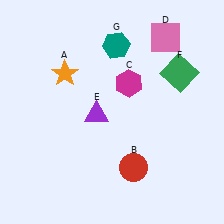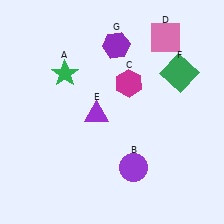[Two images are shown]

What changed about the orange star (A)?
In Image 1, A is orange. In Image 2, it changed to green.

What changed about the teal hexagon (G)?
In Image 1, G is teal. In Image 2, it changed to purple.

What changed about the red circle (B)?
In Image 1, B is red. In Image 2, it changed to purple.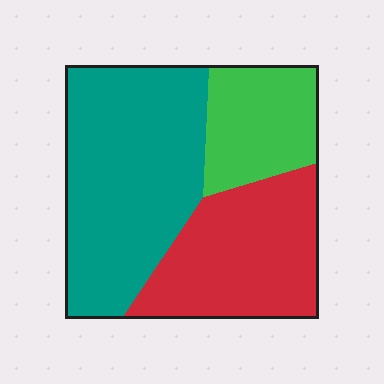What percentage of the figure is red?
Red covers 33% of the figure.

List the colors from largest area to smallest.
From largest to smallest: teal, red, green.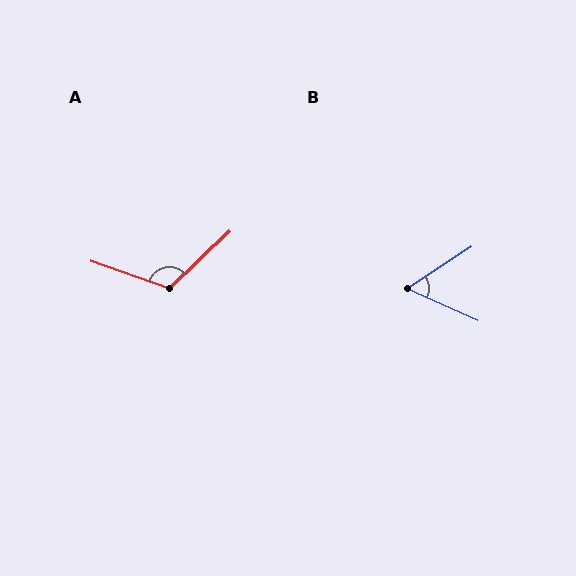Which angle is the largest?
A, at approximately 117 degrees.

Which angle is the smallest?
B, at approximately 57 degrees.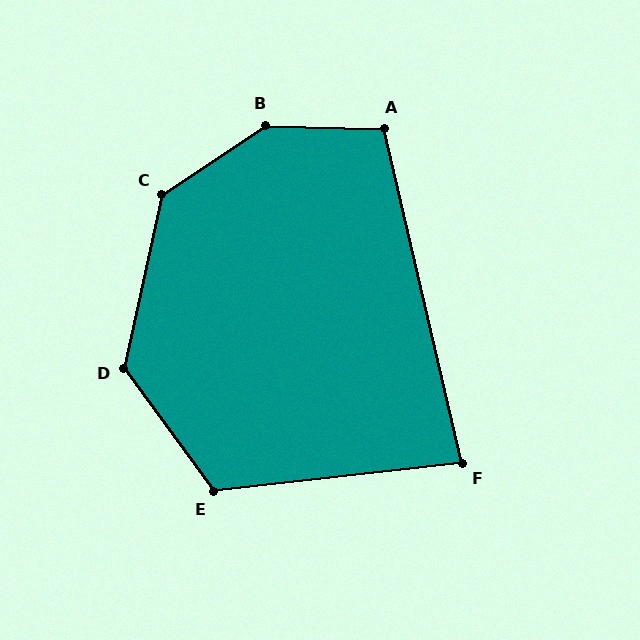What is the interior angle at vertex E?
Approximately 120 degrees (obtuse).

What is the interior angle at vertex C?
Approximately 136 degrees (obtuse).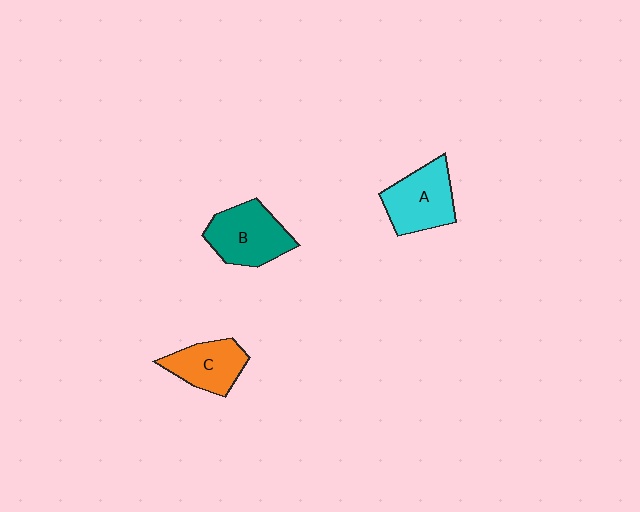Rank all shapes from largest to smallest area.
From largest to smallest: B (teal), A (cyan), C (orange).